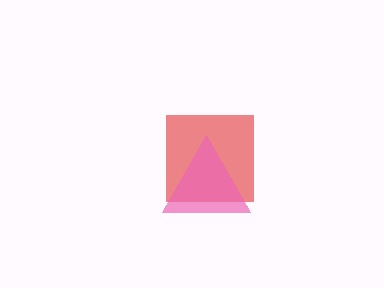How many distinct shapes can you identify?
There are 2 distinct shapes: a red square, a pink triangle.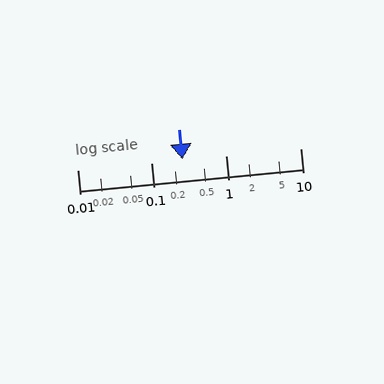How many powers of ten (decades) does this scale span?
The scale spans 3 decades, from 0.01 to 10.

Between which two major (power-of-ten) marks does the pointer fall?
The pointer is between 0.1 and 1.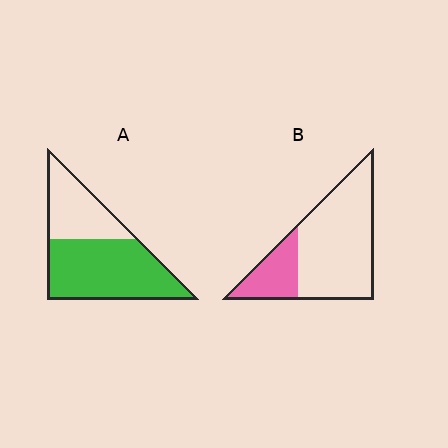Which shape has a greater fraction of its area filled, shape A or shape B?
Shape A.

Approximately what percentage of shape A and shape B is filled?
A is approximately 65% and B is approximately 25%.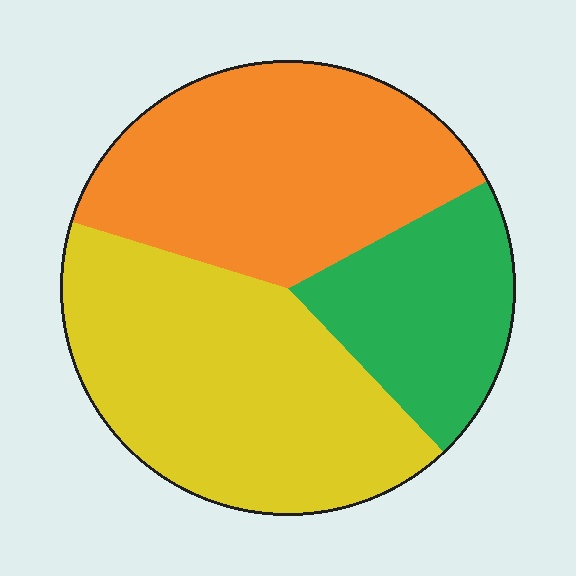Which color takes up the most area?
Yellow, at roughly 40%.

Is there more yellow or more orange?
Yellow.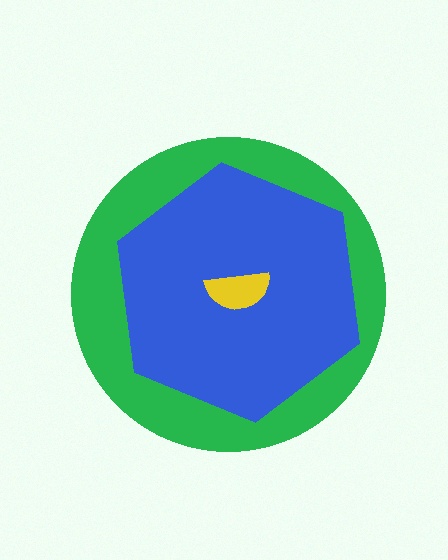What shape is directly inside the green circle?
The blue hexagon.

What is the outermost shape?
The green circle.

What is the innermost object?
The yellow semicircle.